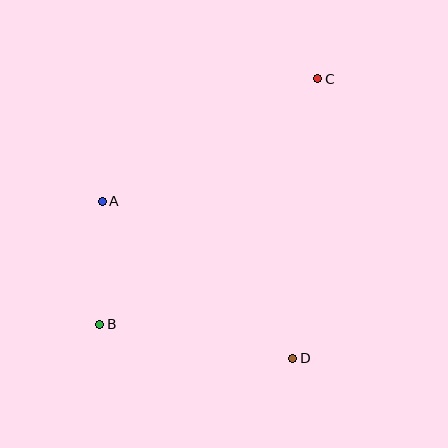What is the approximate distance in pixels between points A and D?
The distance between A and D is approximately 247 pixels.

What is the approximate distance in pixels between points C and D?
The distance between C and D is approximately 280 pixels.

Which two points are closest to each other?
Points A and B are closest to each other.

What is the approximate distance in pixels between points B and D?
The distance between B and D is approximately 196 pixels.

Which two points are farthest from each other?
Points B and C are farthest from each other.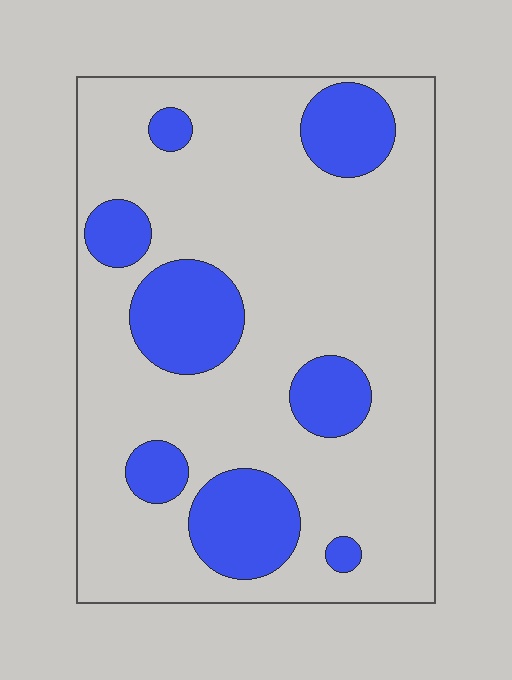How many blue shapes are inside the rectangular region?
8.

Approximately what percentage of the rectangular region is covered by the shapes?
Approximately 20%.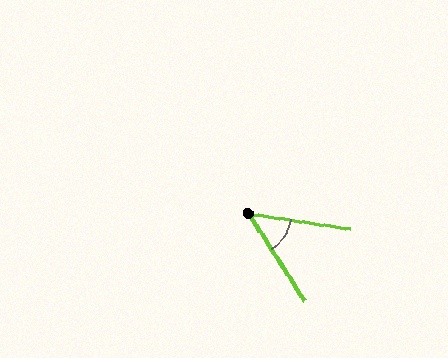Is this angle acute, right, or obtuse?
It is acute.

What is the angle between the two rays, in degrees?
Approximately 49 degrees.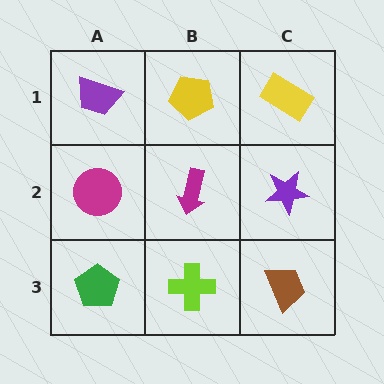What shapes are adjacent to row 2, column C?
A yellow rectangle (row 1, column C), a brown trapezoid (row 3, column C), a magenta arrow (row 2, column B).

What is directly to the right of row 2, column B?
A purple star.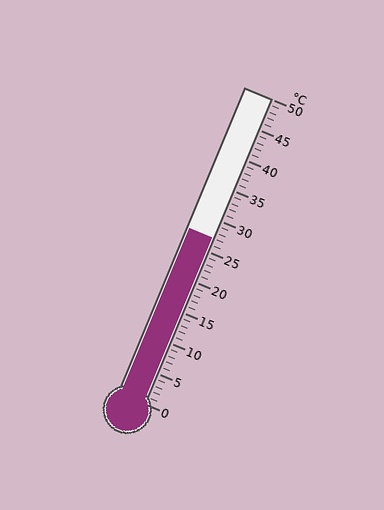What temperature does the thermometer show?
The thermometer shows approximately 27°C.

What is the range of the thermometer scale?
The thermometer scale ranges from 0°C to 50°C.